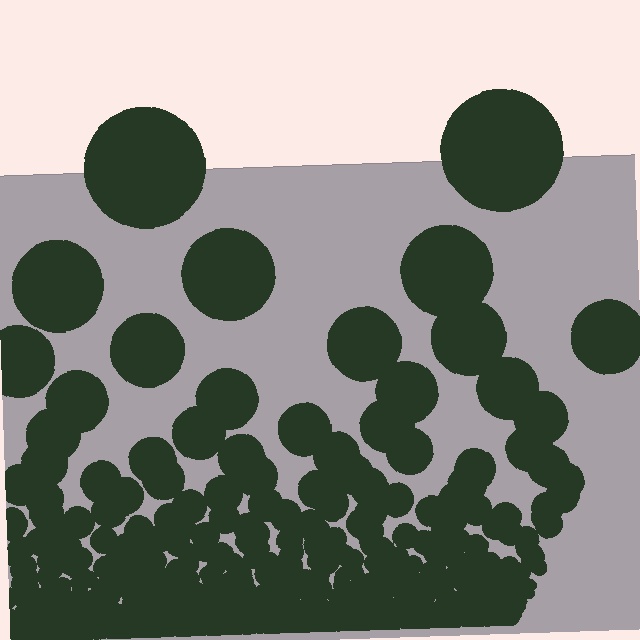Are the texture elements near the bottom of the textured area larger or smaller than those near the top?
Smaller. The gradient is inverted — elements near the bottom are smaller and denser.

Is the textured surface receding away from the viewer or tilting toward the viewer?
The surface appears to tilt toward the viewer. Texture elements get larger and sparser toward the top.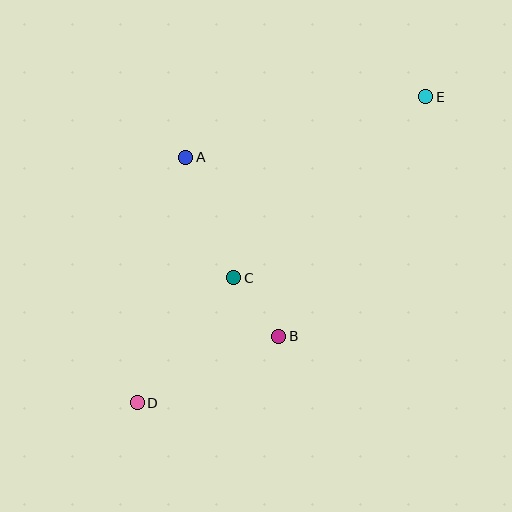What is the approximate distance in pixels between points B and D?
The distance between B and D is approximately 157 pixels.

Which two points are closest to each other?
Points B and C are closest to each other.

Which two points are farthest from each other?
Points D and E are farthest from each other.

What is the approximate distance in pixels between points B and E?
The distance between B and E is approximately 281 pixels.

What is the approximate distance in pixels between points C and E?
The distance between C and E is approximately 264 pixels.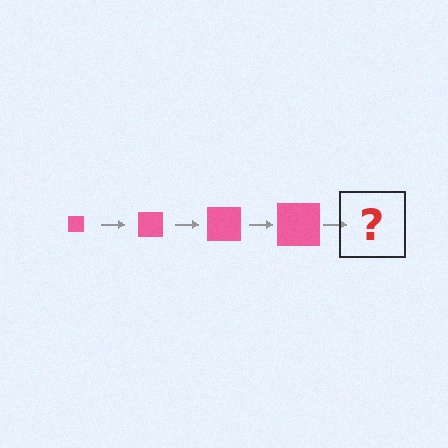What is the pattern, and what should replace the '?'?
The pattern is that the square gets progressively larger each step. The '?' should be a pink square, larger than the previous one.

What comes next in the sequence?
The next element should be a pink square, larger than the previous one.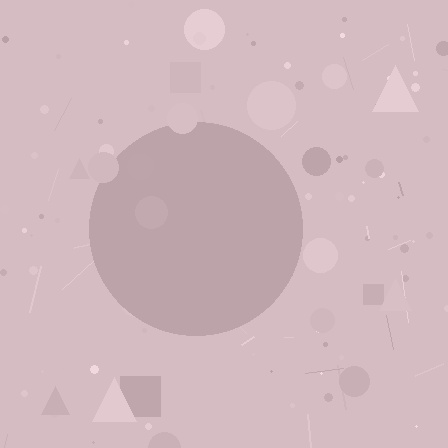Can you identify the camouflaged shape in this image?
The camouflaged shape is a circle.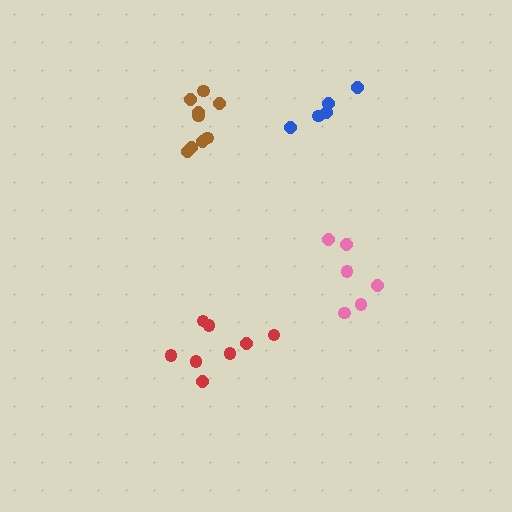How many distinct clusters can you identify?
There are 4 distinct clusters.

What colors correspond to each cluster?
The clusters are colored: red, brown, blue, pink.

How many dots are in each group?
Group 1: 8 dots, Group 2: 9 dots, Group 3: 5 dots, Group 4: 6 dots (28 total).